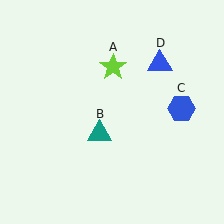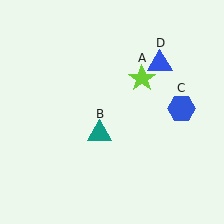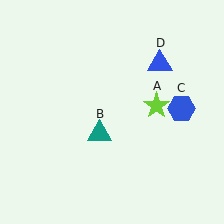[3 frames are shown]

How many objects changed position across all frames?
1 object changed position: lime star (object A).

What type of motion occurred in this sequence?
The lime star (object A) rotated clockwise around the center of the scene.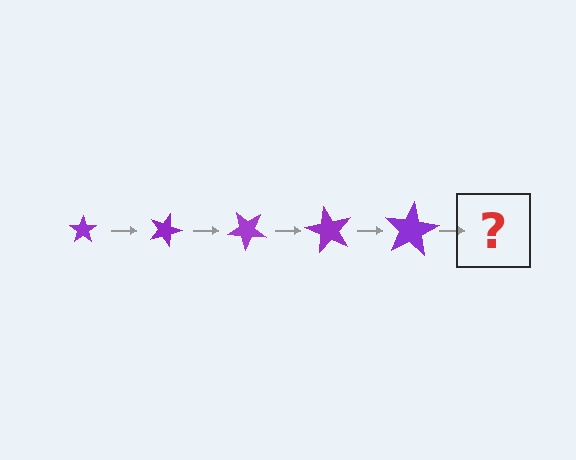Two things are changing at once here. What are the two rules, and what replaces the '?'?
The two rules are that the star grows larger each step and it rotates 20 degrees each step. The '?' should be a star, larger than the previous one and rotated 100 degrees from the start.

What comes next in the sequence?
The next element should be a star, larger than the previous one and rotated 100 degrees from the start.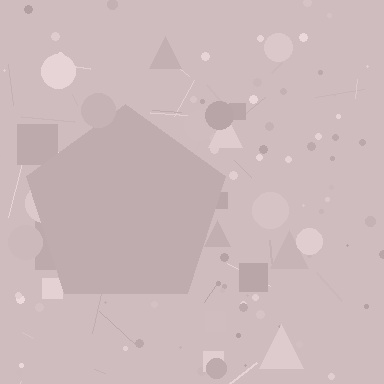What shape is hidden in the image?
A pentagon is hidden in the image.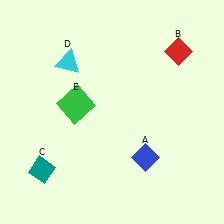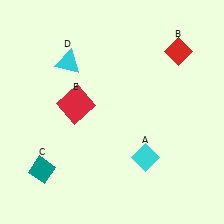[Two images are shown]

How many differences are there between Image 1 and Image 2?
There are 2 differences between the two images.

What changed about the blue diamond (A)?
In Image 1, A is blue. In Image 2, it changed to cyan.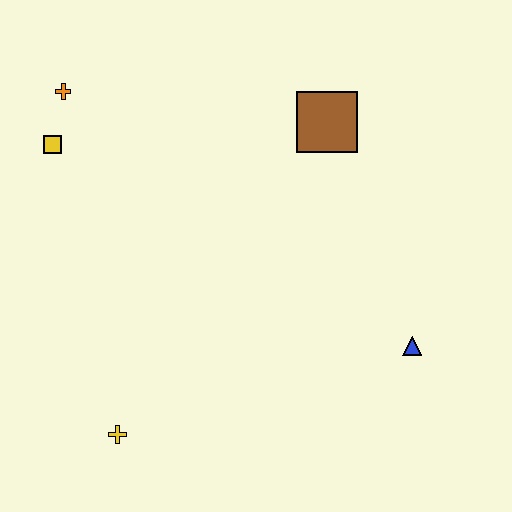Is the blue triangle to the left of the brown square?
No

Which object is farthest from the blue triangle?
The orange cross is farthest from the blue triangle.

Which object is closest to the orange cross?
The yellow square is closest to the orange cross.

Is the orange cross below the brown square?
No